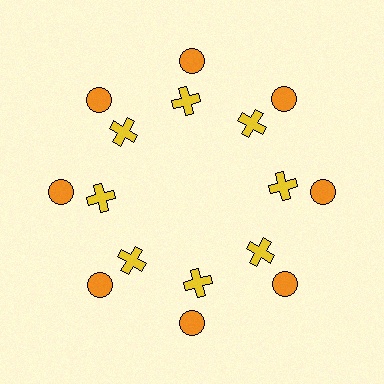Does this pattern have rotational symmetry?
Yes, this pattern has 8-fold rotational symmetry. It looks the same after rotating 45 degrees around the center.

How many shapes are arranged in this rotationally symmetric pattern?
There are 16 shapes, arranged in 8 groups of 2.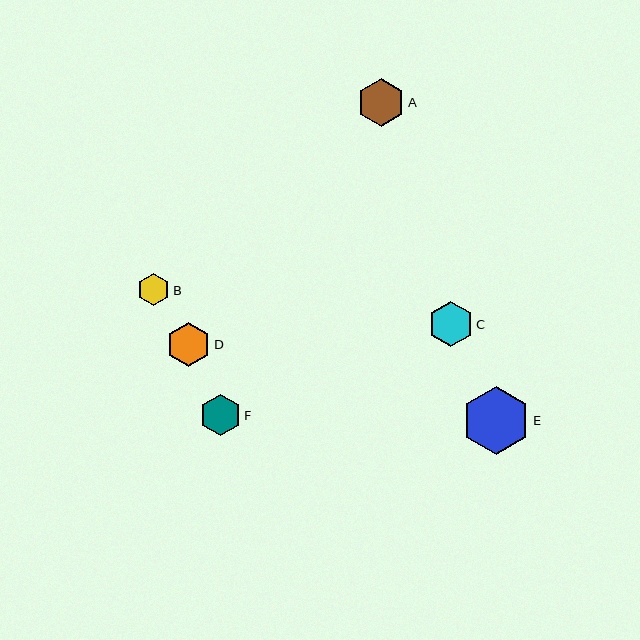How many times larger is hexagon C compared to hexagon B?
Hexagon C is approximately 1.4 times the size of hexagon B.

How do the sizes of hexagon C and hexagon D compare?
Hexagon C and hexagon D are approximately the same size.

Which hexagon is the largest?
Hexagon E is the largest with a size of approximately 68 pixels.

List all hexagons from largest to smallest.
From largest to smallest: E, A, C, D, F, B.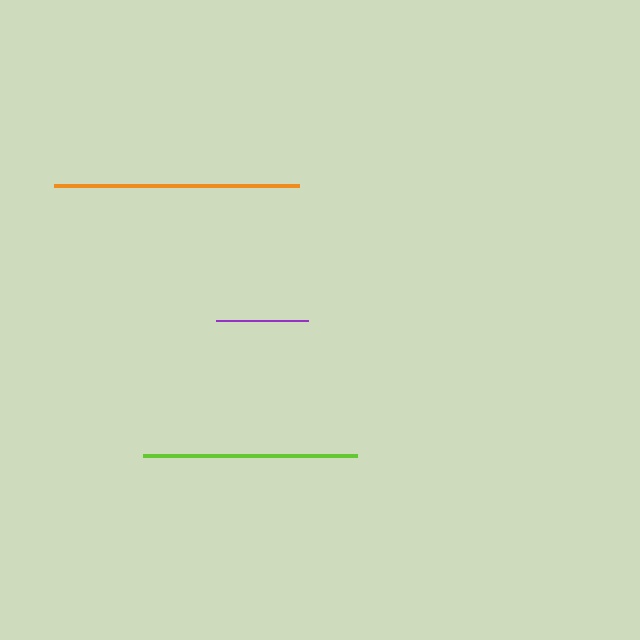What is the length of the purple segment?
The purple segment is approximately 92 pixels long.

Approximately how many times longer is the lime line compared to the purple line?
The lime line is approximately 2.3 times the length of the purple line.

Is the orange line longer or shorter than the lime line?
The orange line is longer than the lime line.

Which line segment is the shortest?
The purple line is the shortest at approximately 92 pixels.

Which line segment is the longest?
The orange line is the longest at approximately 245 pixels.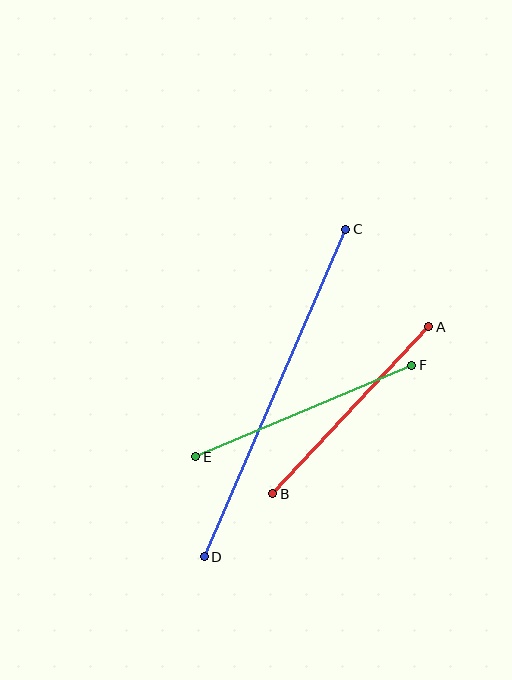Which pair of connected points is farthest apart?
Points C and D are farthest apart.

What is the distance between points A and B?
The distance is approximately 229 pixels.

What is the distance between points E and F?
The distance is approximately 235 pixels.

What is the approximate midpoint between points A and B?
The midpoint is at approximately (351, 410) pixels.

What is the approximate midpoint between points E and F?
The midpoint is at approximately (304, 411) pixels.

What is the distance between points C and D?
The distance is approximately 357 pixels.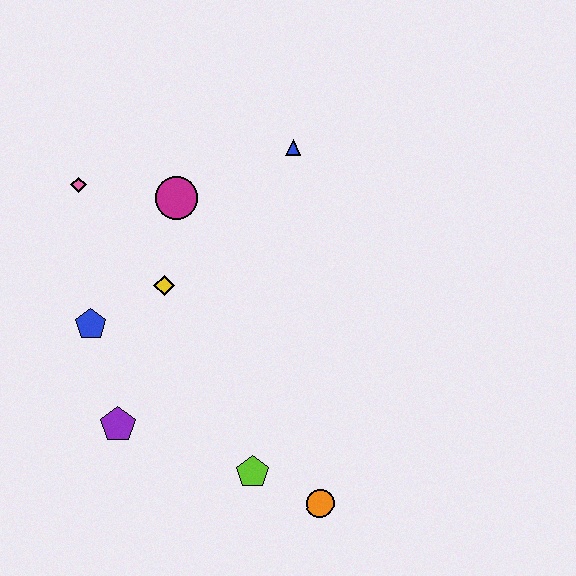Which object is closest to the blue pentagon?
The yellow diamond is closest to the blue pentagon.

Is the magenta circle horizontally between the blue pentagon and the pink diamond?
No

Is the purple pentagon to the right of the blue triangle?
No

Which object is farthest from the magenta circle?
The orange circle is farthest from the magenta circle.